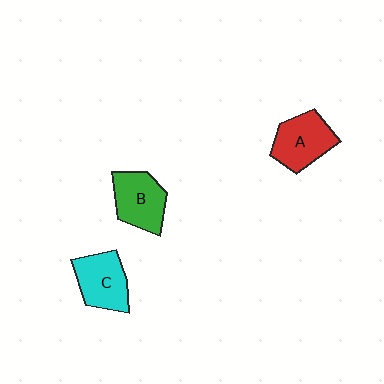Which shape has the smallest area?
Shape C (cyan).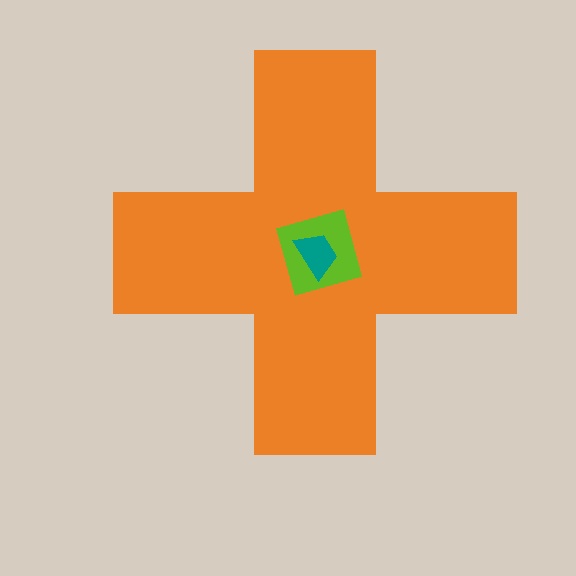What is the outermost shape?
The orange cross.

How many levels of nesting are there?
3.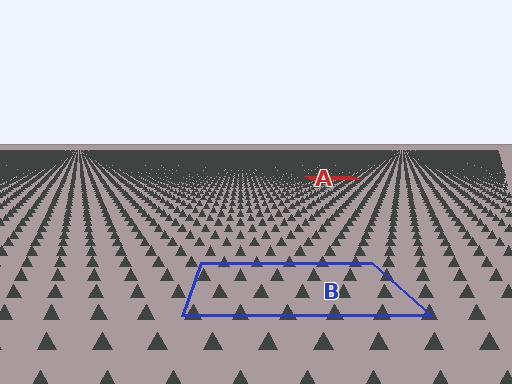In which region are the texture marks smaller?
The texture marks are smaller in region A, because it is farther away.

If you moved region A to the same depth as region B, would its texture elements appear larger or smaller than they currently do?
They would appear larger. At a closer depth, the same texture elements are projected at a bigger on-screen size.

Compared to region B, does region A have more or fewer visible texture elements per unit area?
Region A has more texture elements per unit area — they are packed more densely because it is farther away.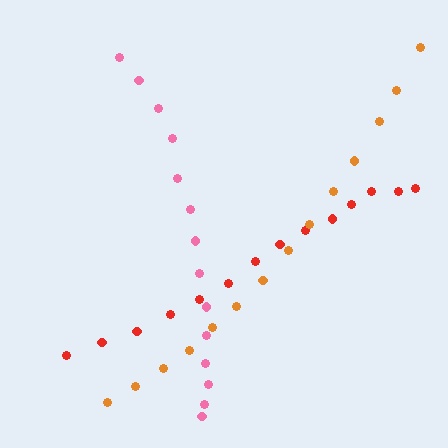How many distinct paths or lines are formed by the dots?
There are 3 distinct paths.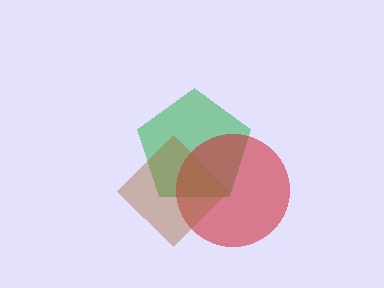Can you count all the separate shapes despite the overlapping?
Yes, there are 3 separate shapes.